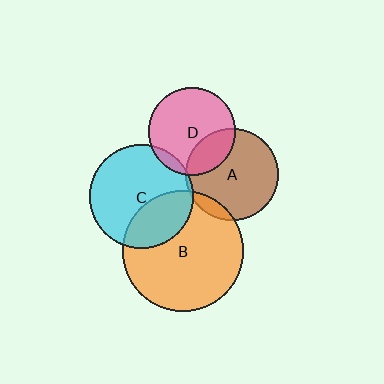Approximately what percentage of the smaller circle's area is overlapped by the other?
Approximately 5%.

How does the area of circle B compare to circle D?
Approximately 1.9 times.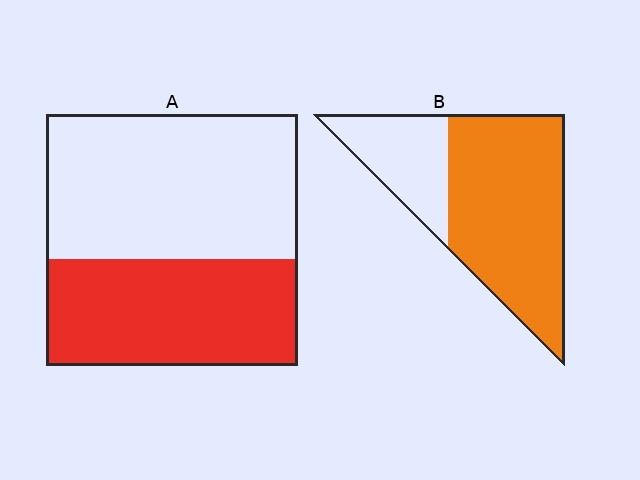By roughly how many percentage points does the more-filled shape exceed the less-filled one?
By roughly 30 percentage points (B over A).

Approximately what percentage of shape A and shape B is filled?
A is approximately 40% and B is approximately 70%.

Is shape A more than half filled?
No.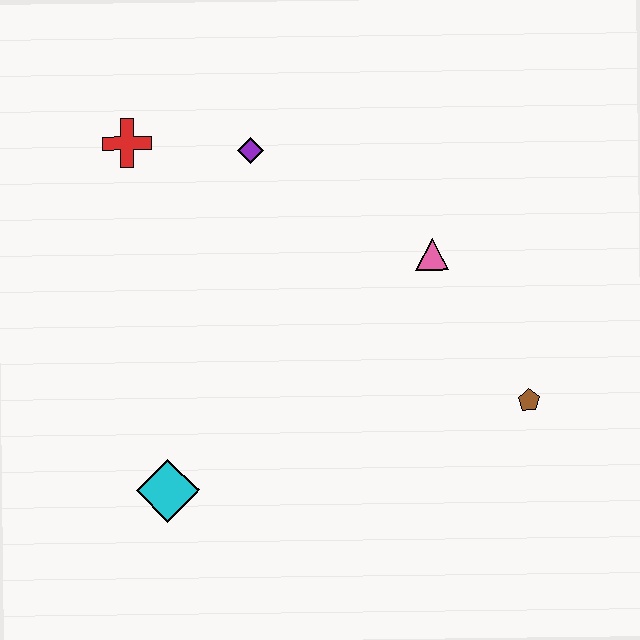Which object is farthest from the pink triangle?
The cyan diamond is farthest from the pink triangle.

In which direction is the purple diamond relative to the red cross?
The purple diamond is to the right of the red cross.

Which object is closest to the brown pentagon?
The pink triangle is closest to the brown pentagon.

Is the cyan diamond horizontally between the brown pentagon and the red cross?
Yes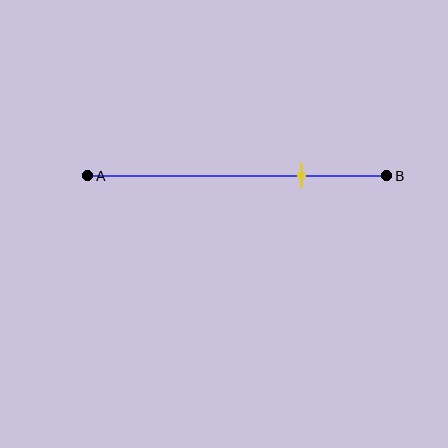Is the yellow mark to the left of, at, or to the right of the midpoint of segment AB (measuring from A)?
The yellow mark is to the right of the midpoint of segment AB.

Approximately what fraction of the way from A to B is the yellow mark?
The yellow mark is approximately 70% of the way from A to B.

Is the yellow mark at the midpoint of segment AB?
No, the mark is at about 70% from A, not at the 50% midpoint.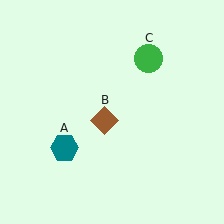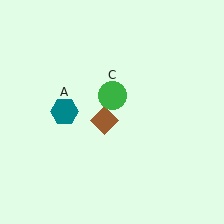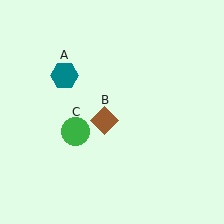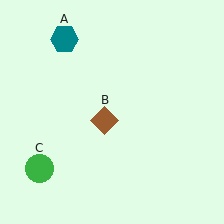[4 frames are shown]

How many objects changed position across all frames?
2 objects changed position: teal hexagon (object A), green circle (object C).